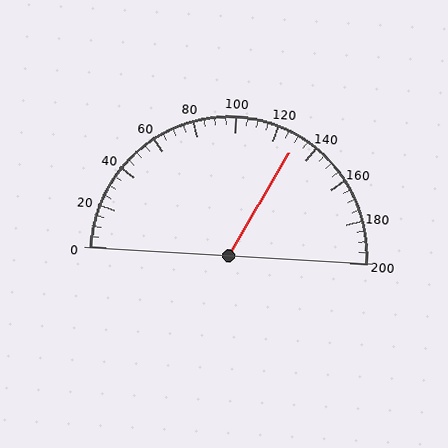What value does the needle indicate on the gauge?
The needle indicates approximately 130.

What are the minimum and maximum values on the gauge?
The gauge ranges from 0 to 200.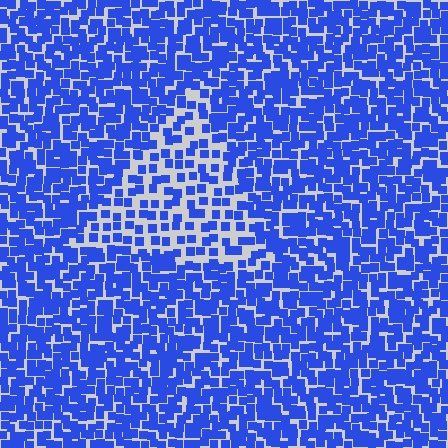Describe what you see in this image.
The image contains small blue elements arranged at two different densities. A triangle-shaped region is visible where the elements are less densely packed than the surrounding area.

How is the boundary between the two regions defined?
The boundary is defined by a change in element density (approximately 2.0x ratio). All elements are the same color, size, and shape.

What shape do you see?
I see a triangle.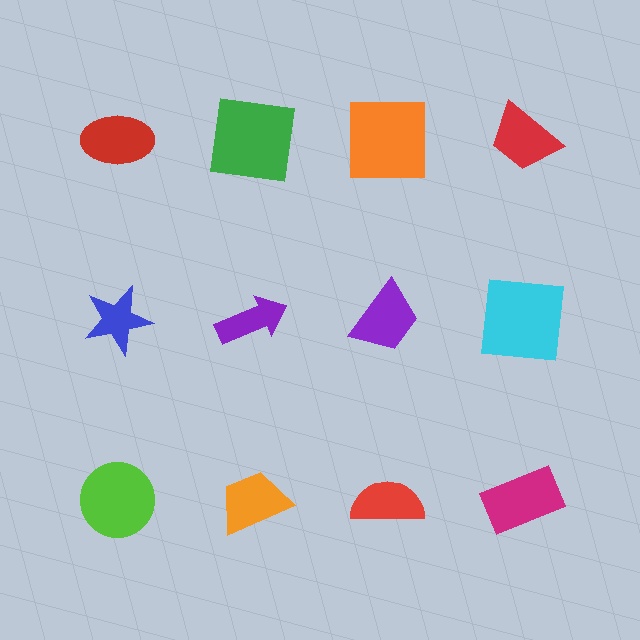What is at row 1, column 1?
A red ellipse.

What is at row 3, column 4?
A magenta rectangle.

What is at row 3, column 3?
A red semicircle.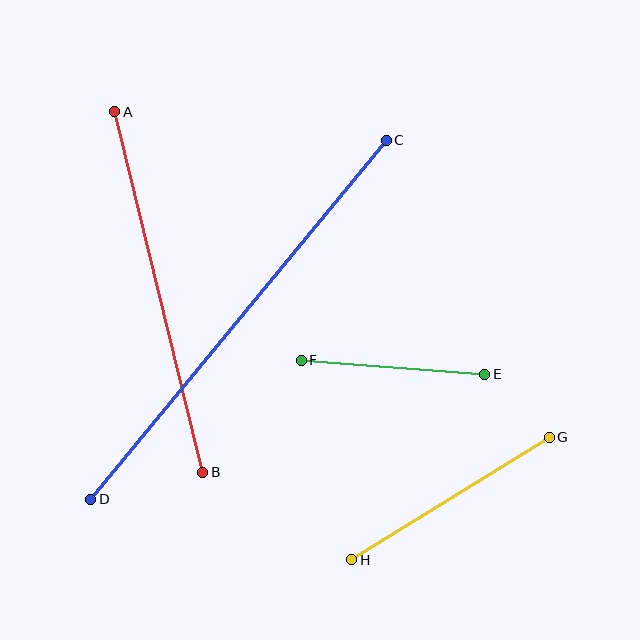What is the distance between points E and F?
The distance is approximately 184 pixels.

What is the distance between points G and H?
The distance is approximately 232 pixels.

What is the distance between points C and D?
The distance is approximately 465 pixels.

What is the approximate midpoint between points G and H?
The midpoint is at approximately (451, 498) pixels.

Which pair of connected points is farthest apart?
Points C and D are farthest apart.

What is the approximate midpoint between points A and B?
The midpoint is at approximately (159, 292) pixels.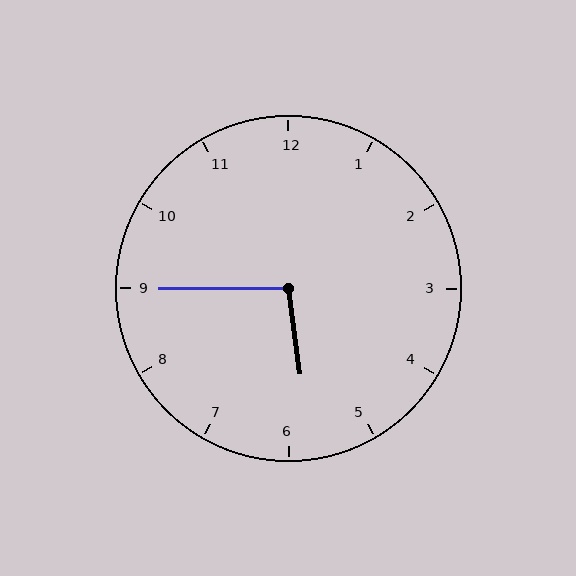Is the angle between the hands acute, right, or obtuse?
It is obtuse.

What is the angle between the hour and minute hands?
Approximately 98 degrees.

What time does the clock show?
5:45.